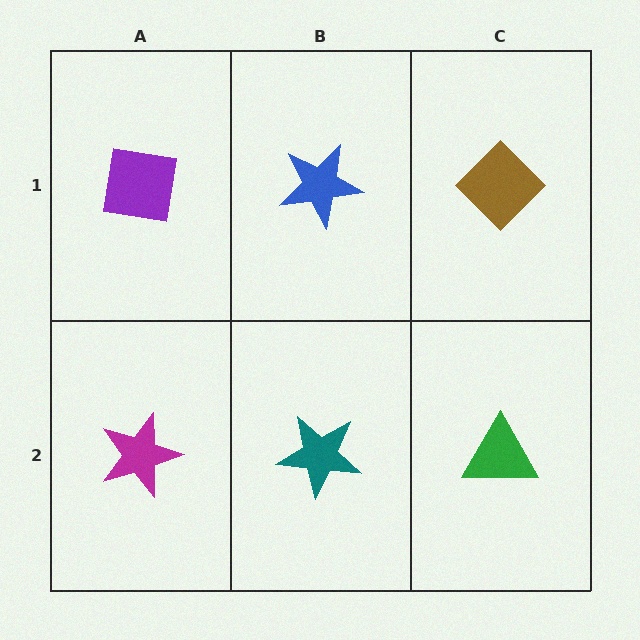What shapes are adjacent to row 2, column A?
A purple square (row 1, column A), a teal star (row 2, column B).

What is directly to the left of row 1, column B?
A purple square.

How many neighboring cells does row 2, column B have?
3.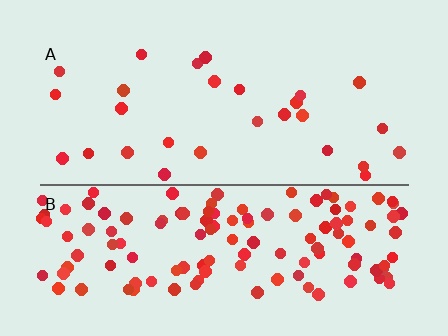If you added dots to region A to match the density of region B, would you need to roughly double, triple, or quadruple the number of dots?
Approximately quadruple.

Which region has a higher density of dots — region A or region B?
B (the bottom).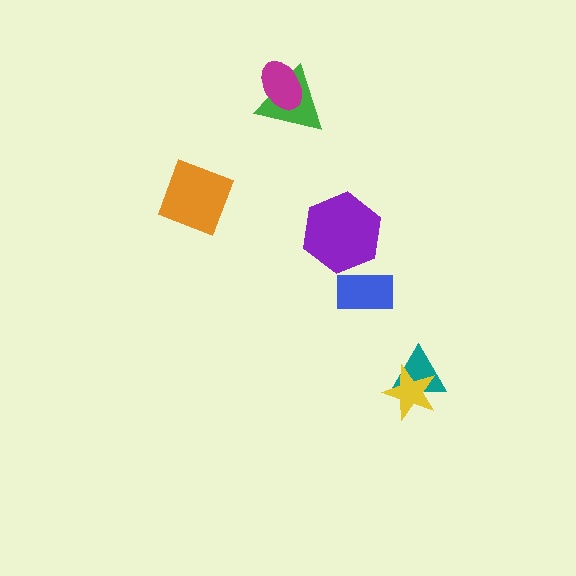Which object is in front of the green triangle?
The magenta ellipse is in front of the green triangle.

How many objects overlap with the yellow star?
1 object overlaps with the yellow star.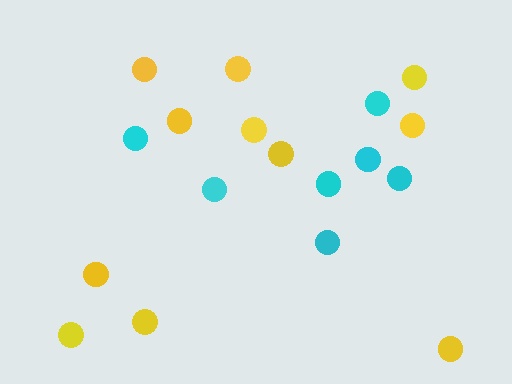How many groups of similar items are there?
There are 2 groups: one group of cyan circles (7) and one group of yellow circles (11).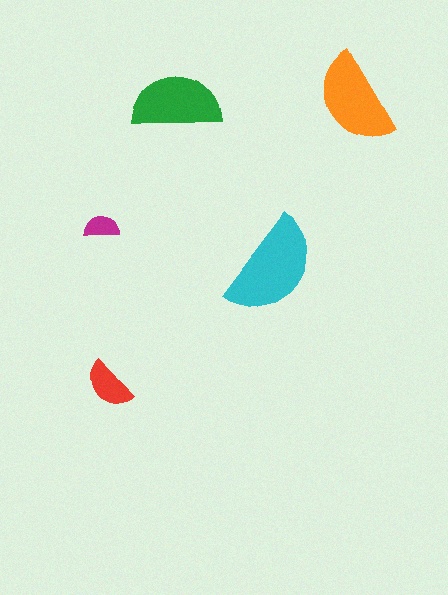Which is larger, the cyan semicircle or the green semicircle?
The cyan one.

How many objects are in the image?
There are 5 objects in the image.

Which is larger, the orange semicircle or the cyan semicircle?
The cyan one.